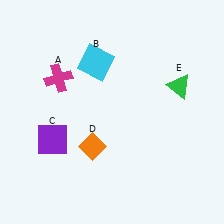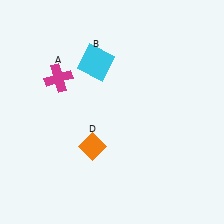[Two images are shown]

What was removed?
The purple square (C), the green triangle (E) were removed in Image 2.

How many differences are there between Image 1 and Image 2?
There are 2 differences between the two images.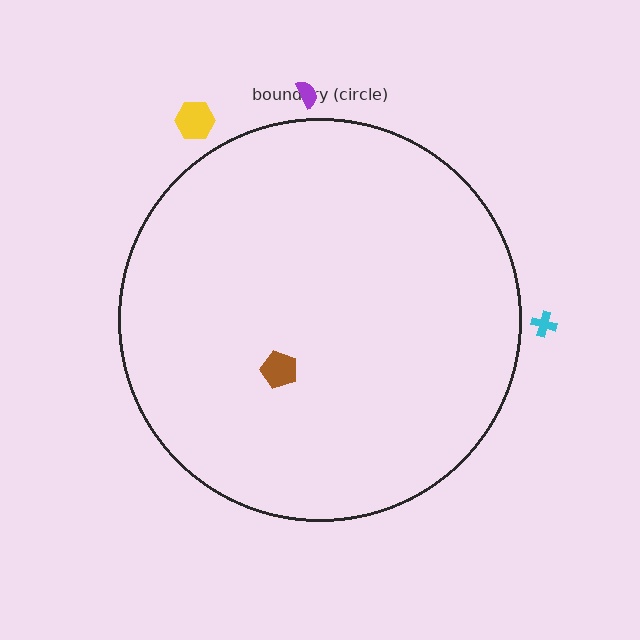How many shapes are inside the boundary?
1 inside, 3 outside.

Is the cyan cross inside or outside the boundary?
Outside.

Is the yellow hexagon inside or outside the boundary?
Outside.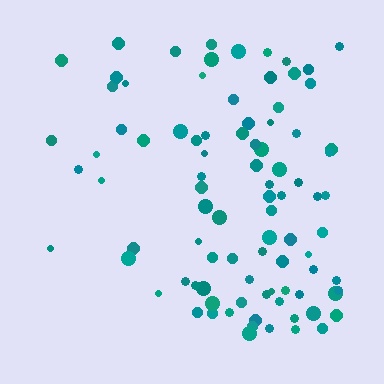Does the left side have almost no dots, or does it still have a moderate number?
Still a moderate number, just noticeably fewer than the right.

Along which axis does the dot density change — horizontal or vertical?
Horizontal.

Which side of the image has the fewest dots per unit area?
The left.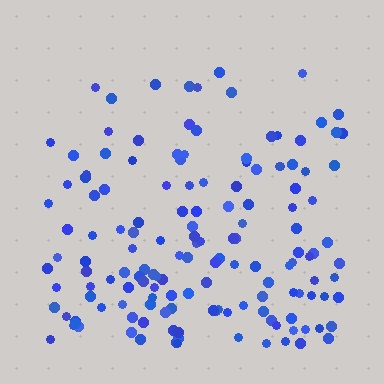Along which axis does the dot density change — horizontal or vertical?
Vertical.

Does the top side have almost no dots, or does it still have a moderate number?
Still a moderate number, just noticeably fewer than the bottom.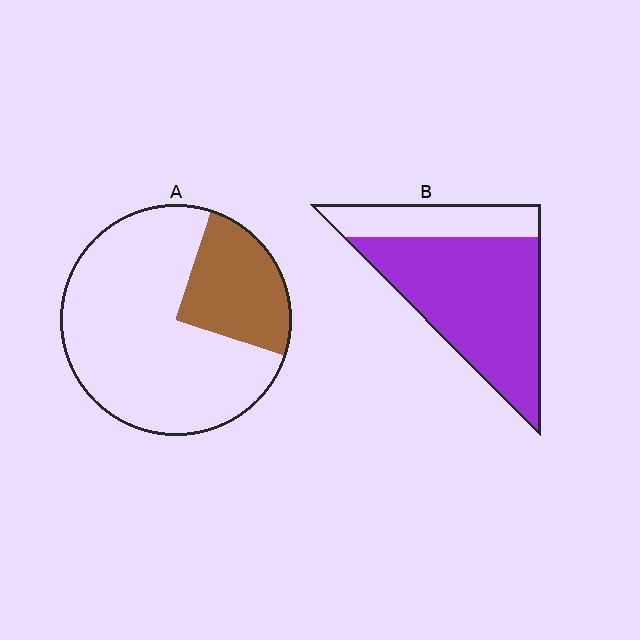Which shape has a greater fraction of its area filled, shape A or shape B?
Shape B.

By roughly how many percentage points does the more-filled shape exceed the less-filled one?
By roughly 50 percentage points (B over A).